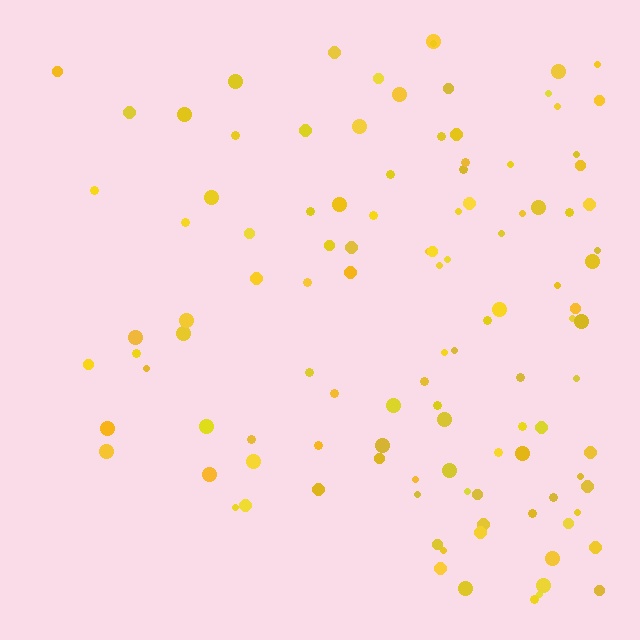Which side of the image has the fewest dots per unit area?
The left.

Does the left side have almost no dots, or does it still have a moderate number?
Still a moderate number, just noticeably fewer than the right.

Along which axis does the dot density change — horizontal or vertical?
Horizontal.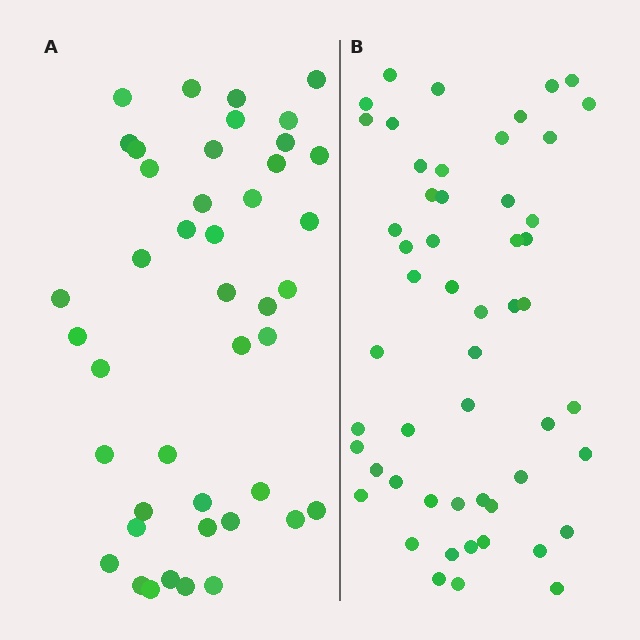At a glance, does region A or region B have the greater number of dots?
Region B (the right region) has more dots.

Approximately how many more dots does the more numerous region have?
Region B has roughly 10 or so more dots than region A.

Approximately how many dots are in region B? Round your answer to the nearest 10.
About 50 dots. (The exact count is 53, which rounds to 50.)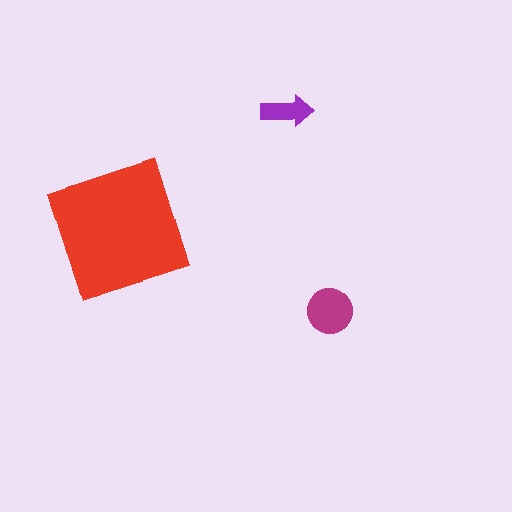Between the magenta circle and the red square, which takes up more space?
The red square.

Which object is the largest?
The red square.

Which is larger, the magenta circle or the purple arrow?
The magenta circle.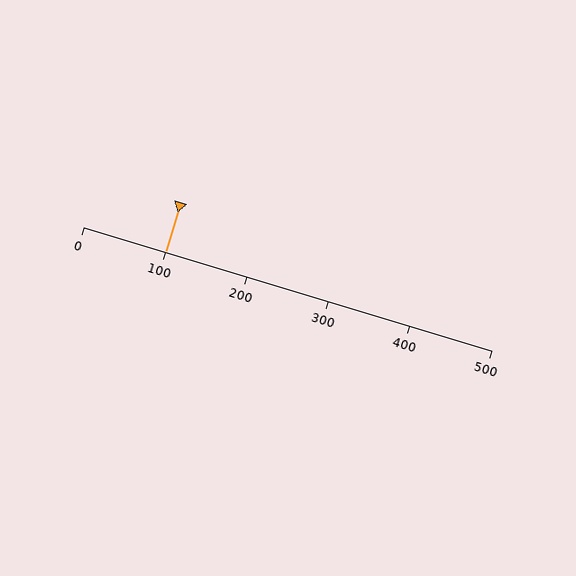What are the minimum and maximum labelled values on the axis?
The axis runs from 0 to 500.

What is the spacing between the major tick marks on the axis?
The major ticks are spaced 100 apart.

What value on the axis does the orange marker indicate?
The marker indicates approximately 100.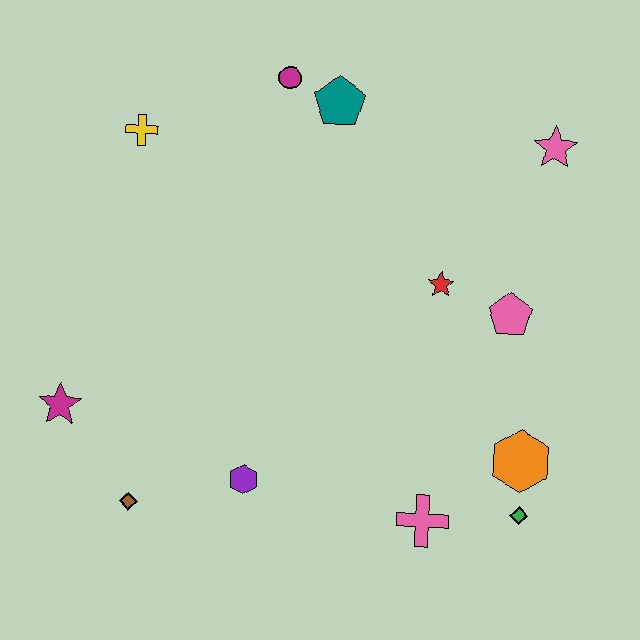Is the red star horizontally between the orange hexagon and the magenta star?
Yes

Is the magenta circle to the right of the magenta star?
Yes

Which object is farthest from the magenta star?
The pink star is farthest from the magenta star.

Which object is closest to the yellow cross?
The magenta circle is closest to the yellow cross.